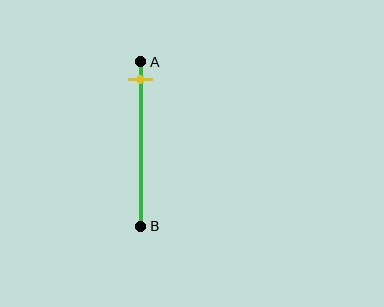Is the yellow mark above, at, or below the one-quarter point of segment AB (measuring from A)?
The yellow mark is above the one-quarter point of segment AB.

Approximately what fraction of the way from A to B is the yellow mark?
The yellow mark is approximately 10% of the way from A to B.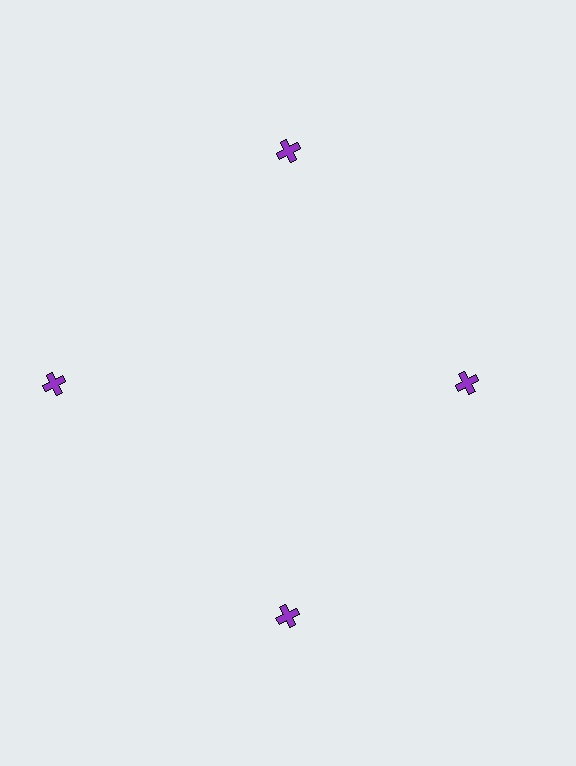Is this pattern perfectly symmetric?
No. The 4 purple crosses are arranged in a ring, but one element near the 3 o'clock position is pulled inward toward the center, breaking the 4-fold rotational symmetry.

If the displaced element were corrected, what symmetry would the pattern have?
It would have 4-fold rotational symmetry — the pattern would map onto itself every 90 degrees.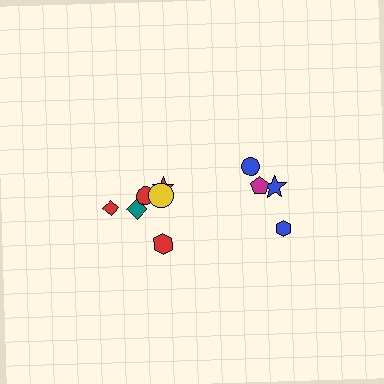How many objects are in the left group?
There are 6 objects.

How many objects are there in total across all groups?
There are 10 objects.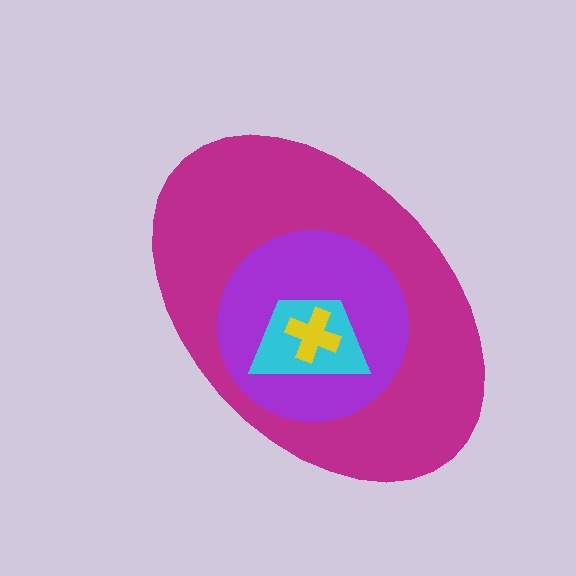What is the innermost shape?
The yellow cross.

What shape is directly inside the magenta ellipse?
The purple circle.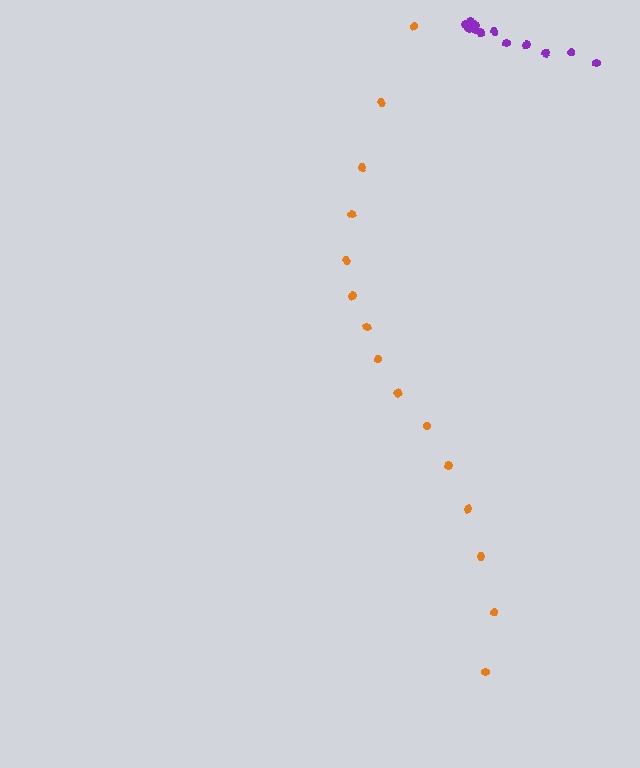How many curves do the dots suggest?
There are 2 distinct paths.